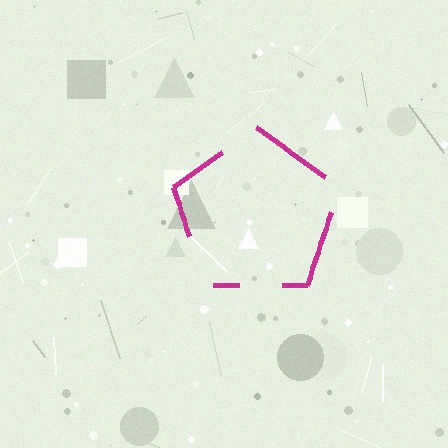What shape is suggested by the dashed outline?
The dashed outline suggests a pentagon.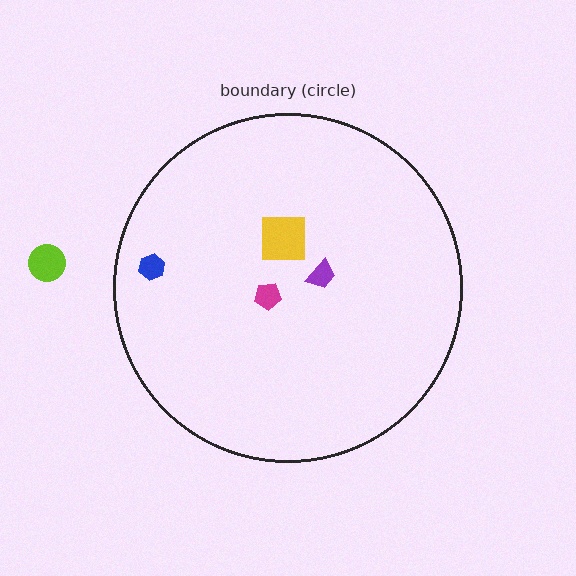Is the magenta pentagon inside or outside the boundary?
Inside.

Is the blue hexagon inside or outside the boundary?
Inside.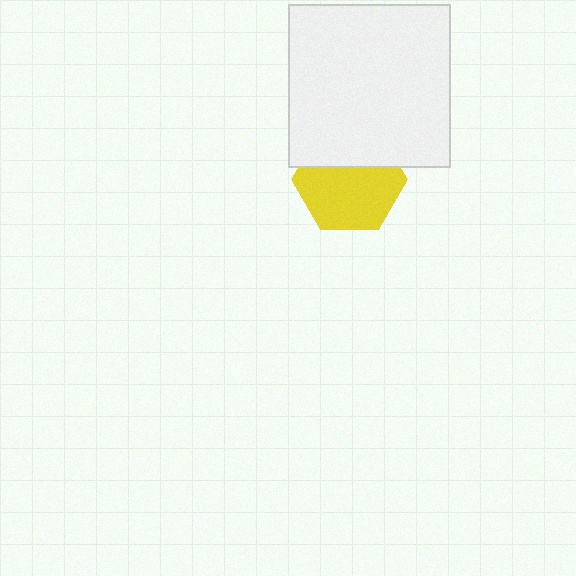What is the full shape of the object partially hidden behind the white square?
The partially hidden object is a yellow hexagon.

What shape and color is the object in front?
The object in front is a white square.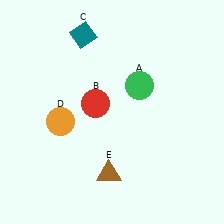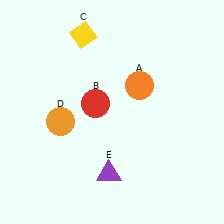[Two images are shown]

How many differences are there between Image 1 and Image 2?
There are 3 differences between the two images.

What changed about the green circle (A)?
In Image 1, A is green. In Image 2, it changed to orange.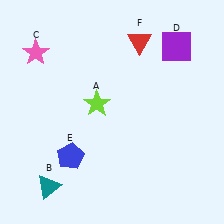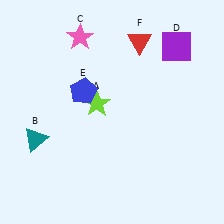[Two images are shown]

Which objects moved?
The objects that moved are: the teal triangle (B), the pink star (C), the blue pentagon (E).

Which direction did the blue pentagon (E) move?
The blue pentagon (E) moved up.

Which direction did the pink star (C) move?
The pink star (C) moved right.